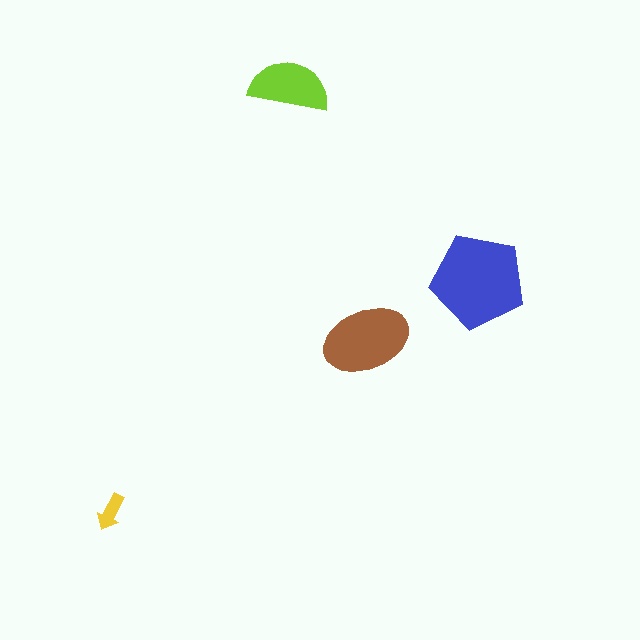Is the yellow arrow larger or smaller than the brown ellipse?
Smaller.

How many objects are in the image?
There are 4 objects in the image.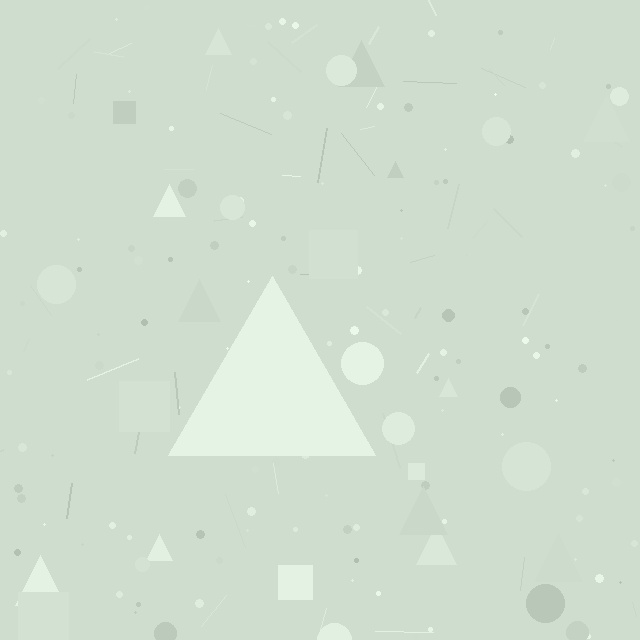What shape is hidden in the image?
A triangle is hidden in the image.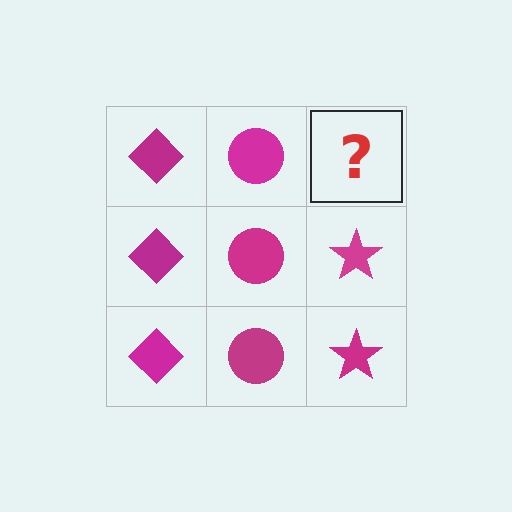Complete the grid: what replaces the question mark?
The question mark should be replaced with a magenta star.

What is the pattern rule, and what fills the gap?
The rule is that each column has a consistent shape. The gap should be filled with a magenta star.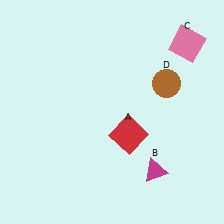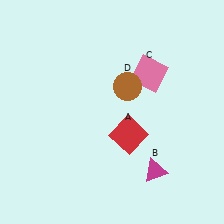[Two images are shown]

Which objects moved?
The objects that moved are: the pink square (C), the brown circle (D).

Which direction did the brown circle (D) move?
The brown circle (D) moved left.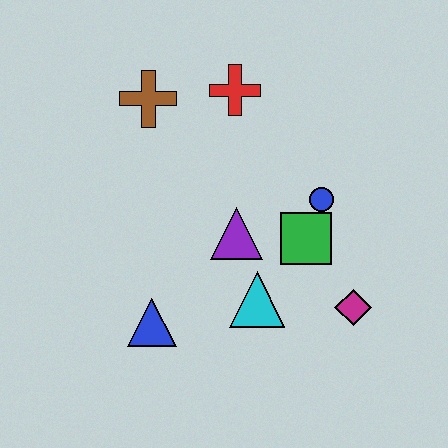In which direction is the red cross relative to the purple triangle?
The red cross is above the purple triangle.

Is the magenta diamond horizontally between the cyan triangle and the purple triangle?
No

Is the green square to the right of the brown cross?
Yes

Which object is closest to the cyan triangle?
The purple triangle is closest to the cyan triangle.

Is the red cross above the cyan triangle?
Yes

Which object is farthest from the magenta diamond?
The brown cross is farthest from the magenta diamond.